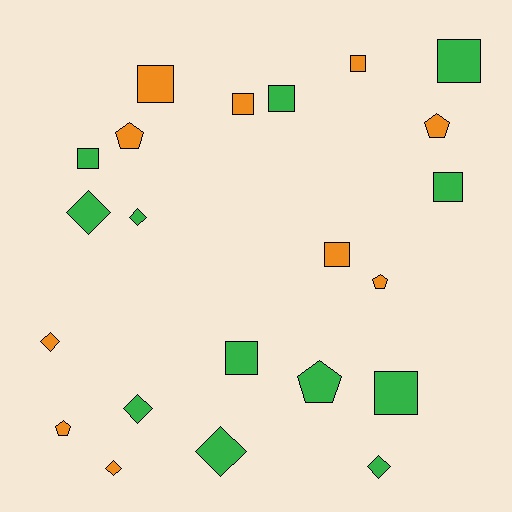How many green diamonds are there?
There are 5 green diamonds.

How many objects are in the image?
There are 22 objects.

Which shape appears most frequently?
Square, with 10 objects.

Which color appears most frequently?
Green, with 12 objects.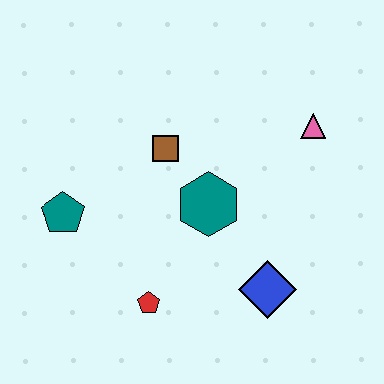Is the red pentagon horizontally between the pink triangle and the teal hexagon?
No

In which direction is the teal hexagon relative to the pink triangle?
The teal hexagon is to the left of the pink triangle.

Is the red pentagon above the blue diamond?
No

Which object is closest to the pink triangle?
The teal hexagon is closest to the pink triangle.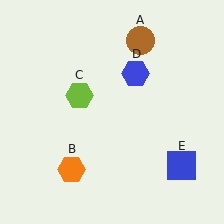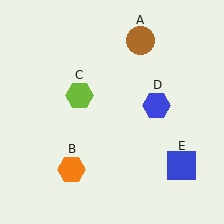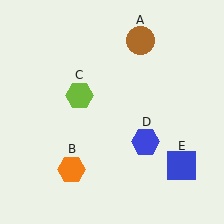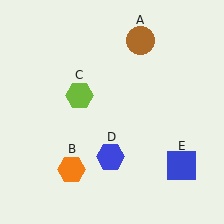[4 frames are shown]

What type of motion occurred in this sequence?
The blue hexagon (object D) rotated clockwise around the center of the scene.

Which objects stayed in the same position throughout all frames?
Brown circle (object A) and orange hexagon (object B) and lime hexagon (object C) and blue square (object E) remained stationary.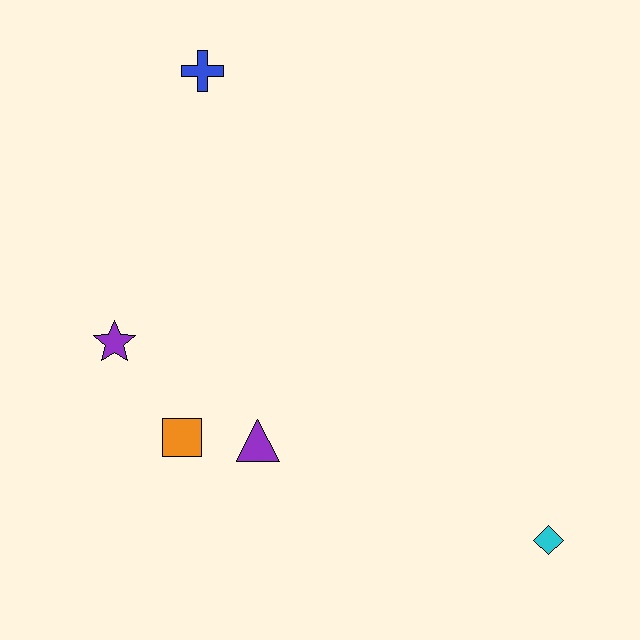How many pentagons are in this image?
There are no pentagons.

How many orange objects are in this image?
There is 1 orange object.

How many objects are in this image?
There are 5 objects.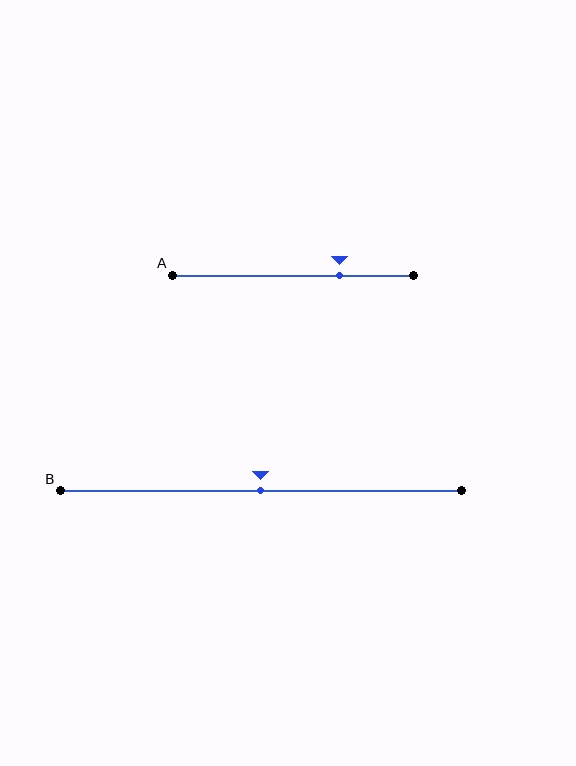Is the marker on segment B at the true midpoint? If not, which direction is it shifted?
Yes, the marker on segment B is at the true midpoint.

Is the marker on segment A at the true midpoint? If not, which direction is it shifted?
No, the marker on segment A is shifted to the right by about 19% of the segment length.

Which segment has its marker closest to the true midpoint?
Segment B has its marker closest to the true midpoint.